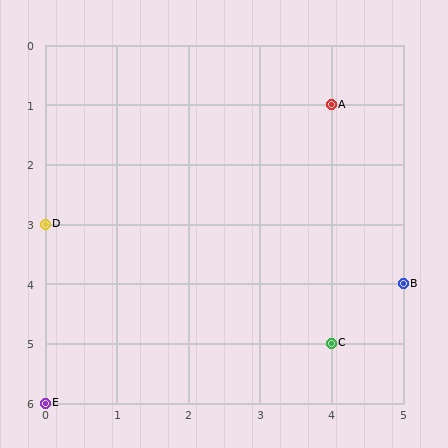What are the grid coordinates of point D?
Point D is at grid coordinates (0, 3).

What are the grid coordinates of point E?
Point E is at grid coordinates (0, 6).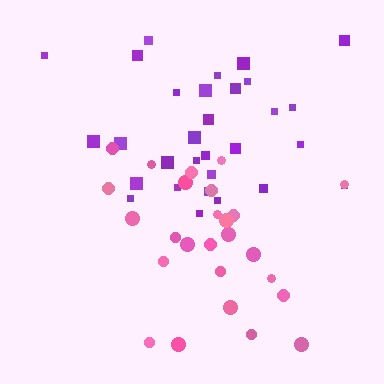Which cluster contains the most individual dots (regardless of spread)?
Purple (30).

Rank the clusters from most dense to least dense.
pink, purple.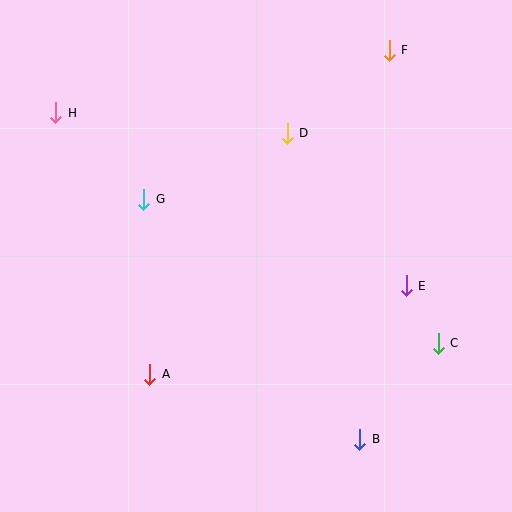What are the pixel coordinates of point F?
Point F is at (389, 50).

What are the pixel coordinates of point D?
Point D is at (287, 133).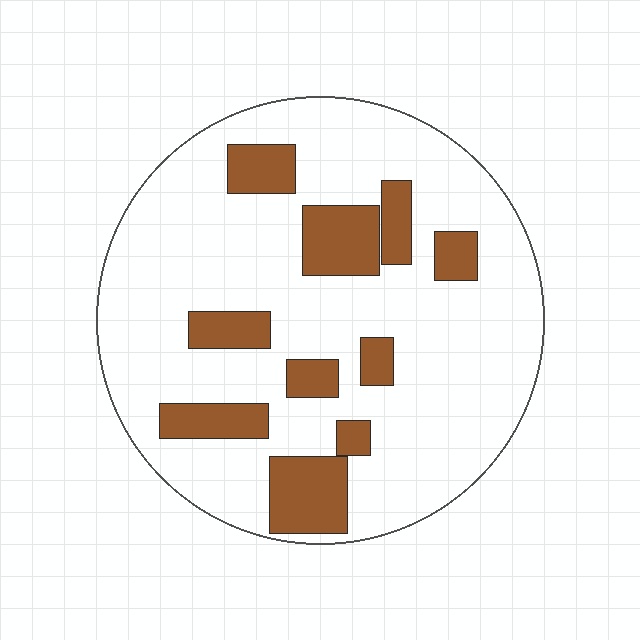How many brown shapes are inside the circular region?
10.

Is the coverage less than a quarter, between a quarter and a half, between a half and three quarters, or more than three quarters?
Less than a quarter.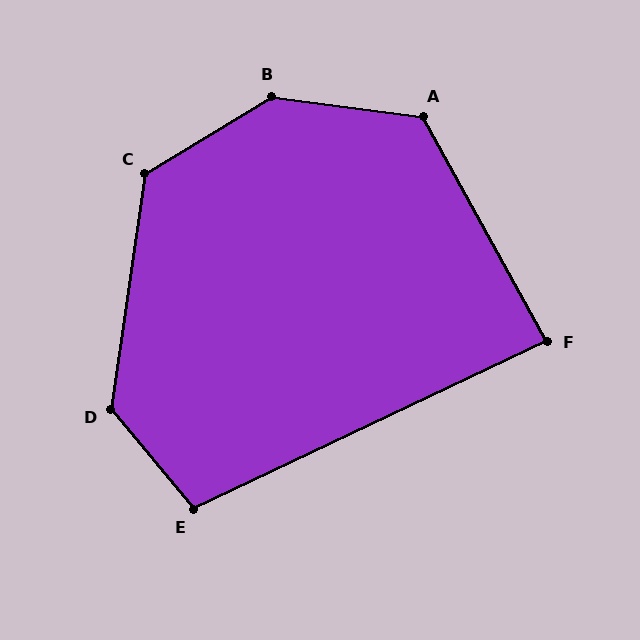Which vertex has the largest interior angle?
B, at approximately 141 degrees.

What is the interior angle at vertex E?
Approximately 104 degrees (obtuse).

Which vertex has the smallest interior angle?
F, at approximately 87 degrees.